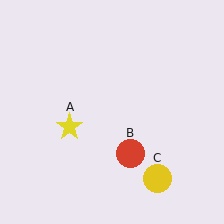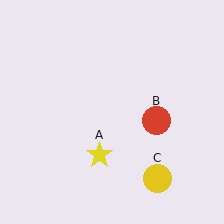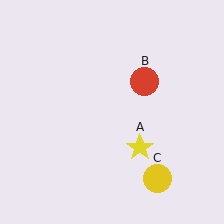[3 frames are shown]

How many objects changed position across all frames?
2 objects changed position: yellow star (object A), red circle (object B).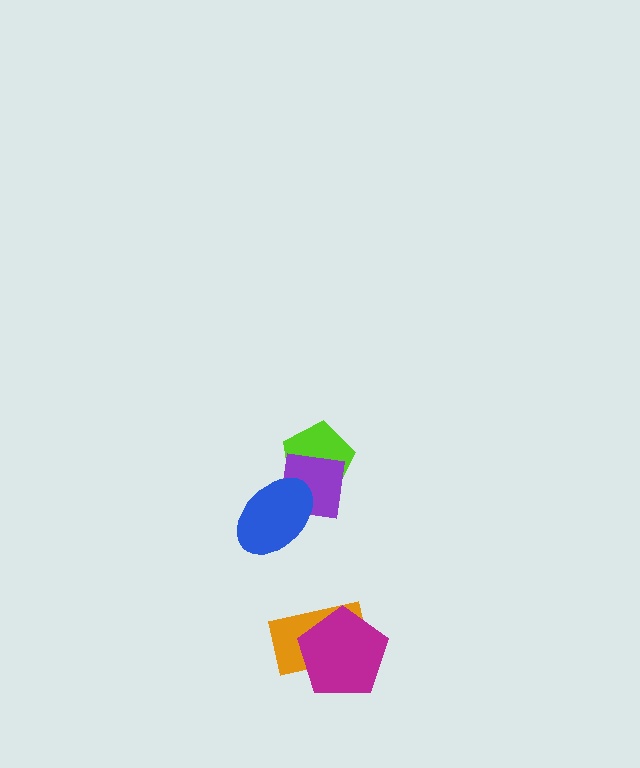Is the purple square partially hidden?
Yes, it is partially covered by another shape.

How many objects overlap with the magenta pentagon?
1 object overlaps with the magenta pentagon.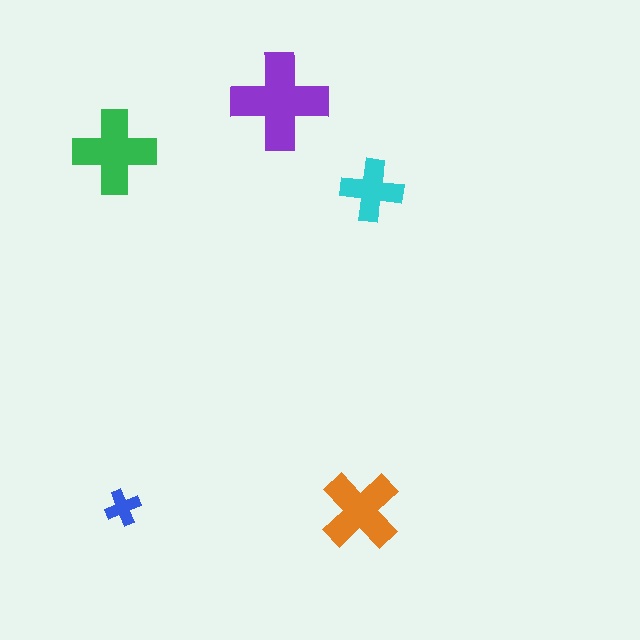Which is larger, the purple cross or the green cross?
The purple one.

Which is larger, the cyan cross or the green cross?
The green one.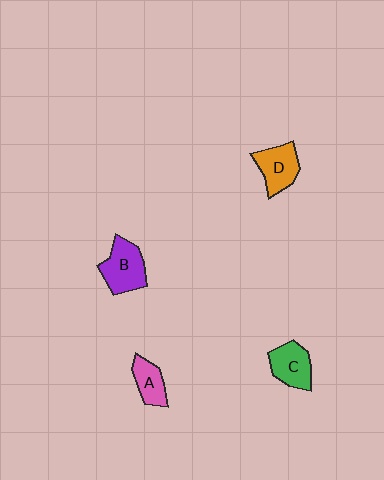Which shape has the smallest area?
Shape A (pink).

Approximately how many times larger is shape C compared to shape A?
Approximately 1.3 times.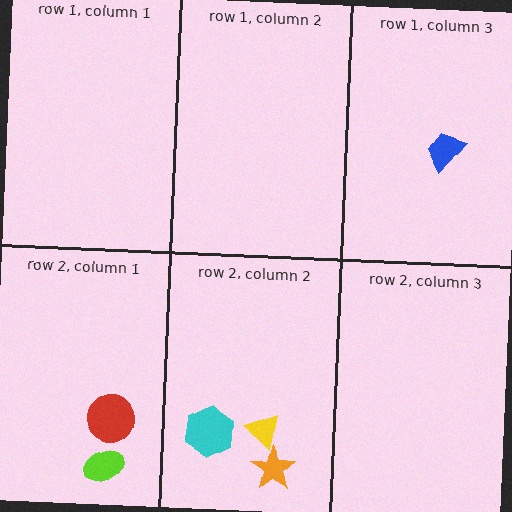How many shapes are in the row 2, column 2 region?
3.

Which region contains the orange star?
The row 2, column 2 region.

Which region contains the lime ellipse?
The row 2, column 1 region.